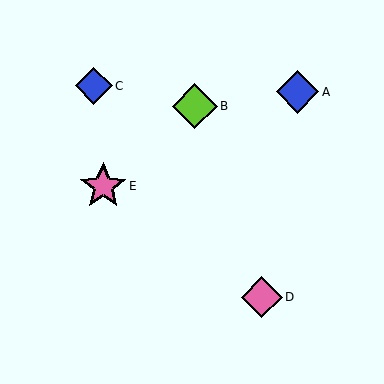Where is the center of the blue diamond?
The center of the blue diamond is at (94, 86).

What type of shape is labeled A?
Shape A is a blue diamond.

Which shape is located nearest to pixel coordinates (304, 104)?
The blue diamond (labeled A) at (297, 92) is nearest to that location.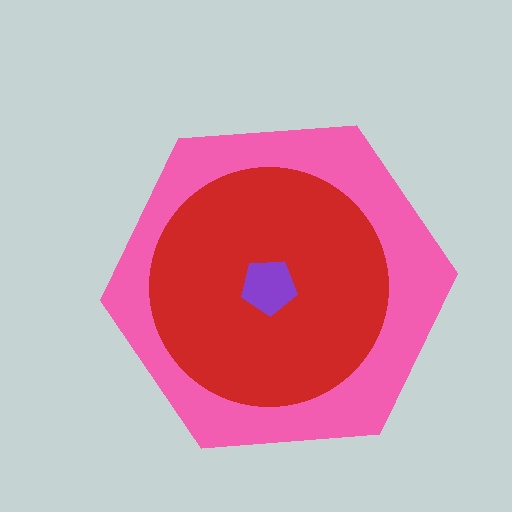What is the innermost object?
The purple pentagon.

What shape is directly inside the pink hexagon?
The red circle.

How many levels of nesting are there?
3.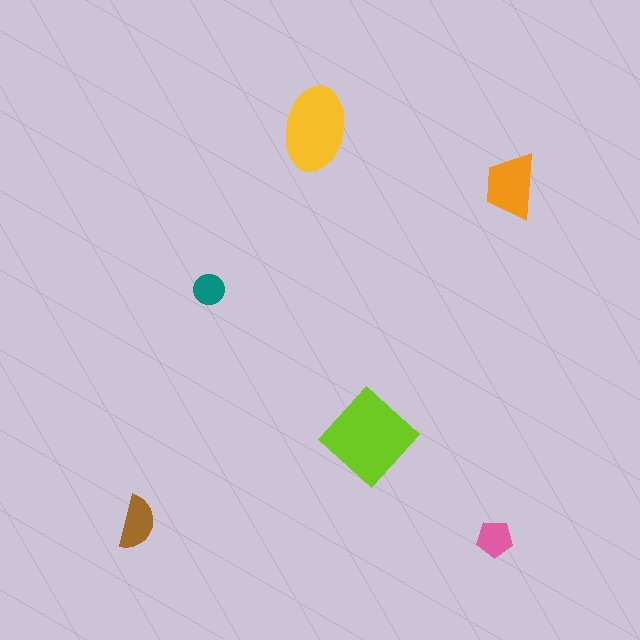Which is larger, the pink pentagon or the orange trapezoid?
The orange trapezoid.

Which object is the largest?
The lime diamond.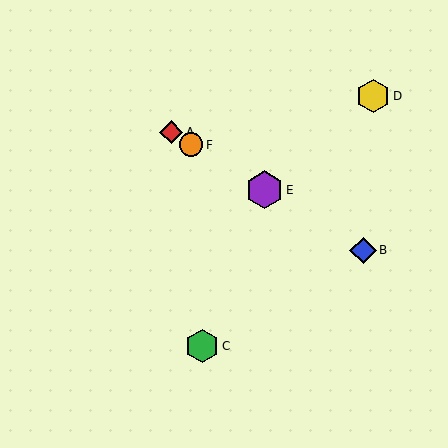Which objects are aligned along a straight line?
Objects A, B, E, F are aligned along a straight line.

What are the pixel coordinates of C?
Object C is at (202, 346).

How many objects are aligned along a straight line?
4 objects (A, B, E, F) are aligned along a straight line.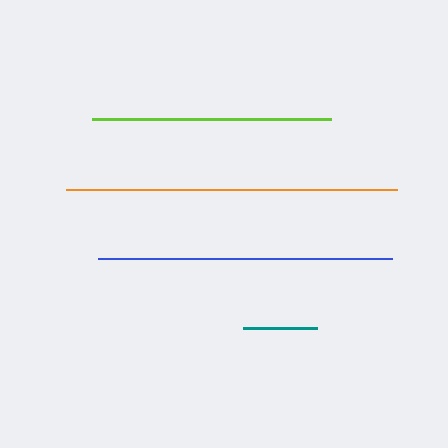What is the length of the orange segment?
The orange segment is approximately 330 pixels long.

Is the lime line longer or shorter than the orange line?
The orange line is longer than the lime line.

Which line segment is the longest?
The orange line is the longest at approximately 330 pixels.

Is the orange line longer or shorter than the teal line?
The orange line is longer than the teal line.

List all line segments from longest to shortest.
From longest to shortest: orange, blue, lime, teal.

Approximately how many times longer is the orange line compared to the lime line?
The orange line is approximately 1.4 times the length of the lime line.